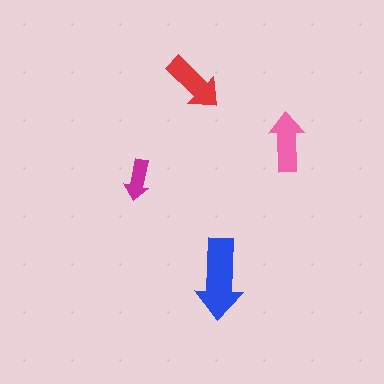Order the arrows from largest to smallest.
the blue one, the red one, the pink one, the magenta one.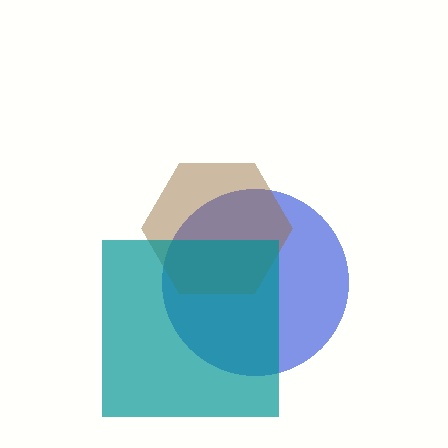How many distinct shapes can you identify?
There are 3 distinct shapes: a blue circle, a brown hexagon, a teal square.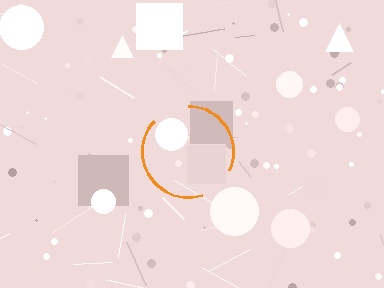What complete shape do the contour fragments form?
The contour fragments form a circle.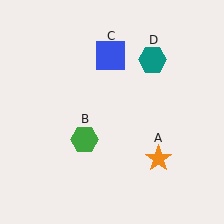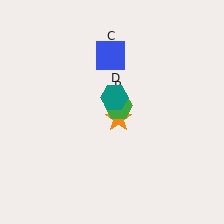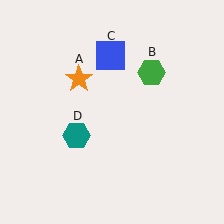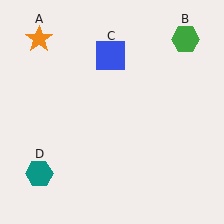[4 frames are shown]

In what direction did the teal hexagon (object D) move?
The teal hexagon (object D) moved down and to the left.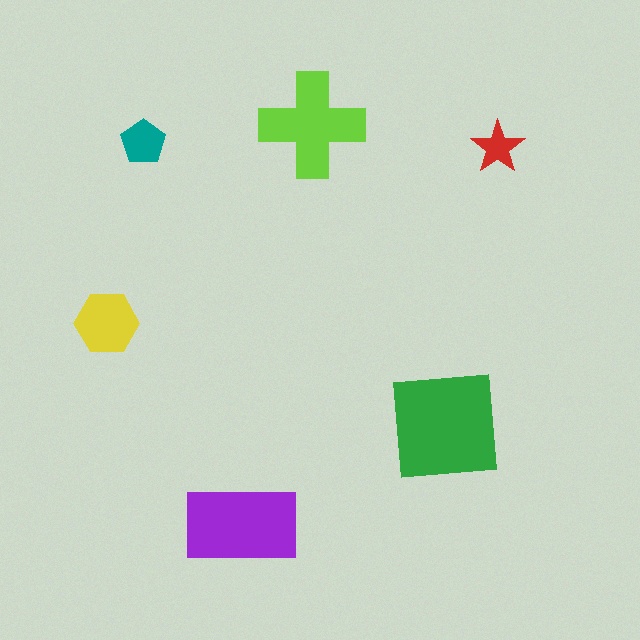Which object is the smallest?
The red star.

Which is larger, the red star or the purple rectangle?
The purple rectangle.